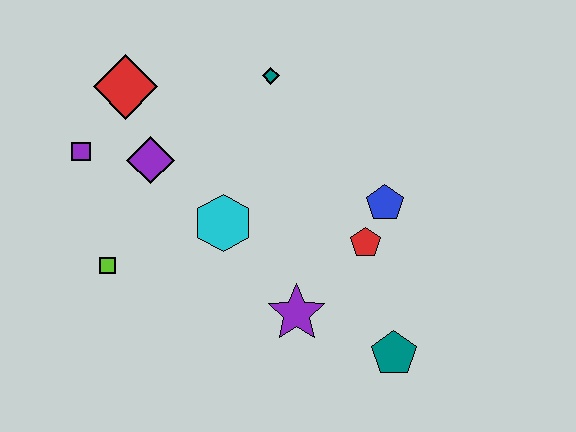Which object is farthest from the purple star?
The red diamond is farthest from the purple star.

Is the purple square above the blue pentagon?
Yes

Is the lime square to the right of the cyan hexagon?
No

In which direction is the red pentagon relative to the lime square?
The red pentagon is to the right of the lime square.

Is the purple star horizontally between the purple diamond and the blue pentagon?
Yes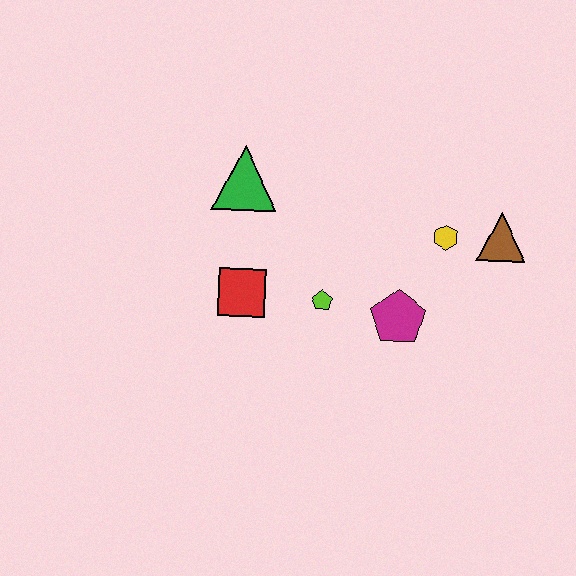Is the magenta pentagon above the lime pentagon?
No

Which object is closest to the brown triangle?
The yellow hexagon is closest to the brown triangle.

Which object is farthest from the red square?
The brown triangle is farthest from the red square.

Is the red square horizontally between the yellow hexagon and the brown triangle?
No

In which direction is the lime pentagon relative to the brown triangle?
The lime pentagon is to the left of the brown triangle.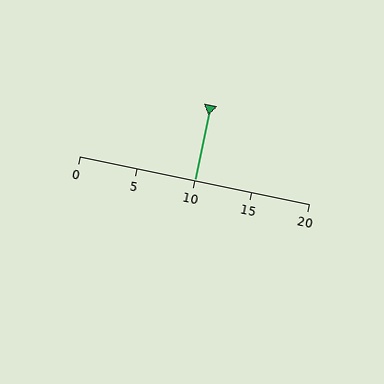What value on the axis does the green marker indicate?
The marker indicates approximately 10.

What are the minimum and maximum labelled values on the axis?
The axis runs from 0 to 20.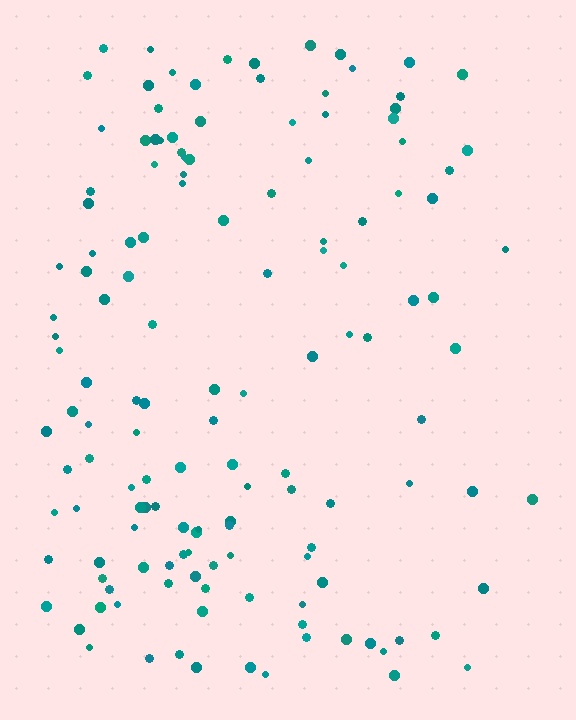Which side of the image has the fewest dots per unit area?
The right.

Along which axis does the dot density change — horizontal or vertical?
Horizontal.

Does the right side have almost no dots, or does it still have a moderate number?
Still a moderate number, just noticeably fewer than the left.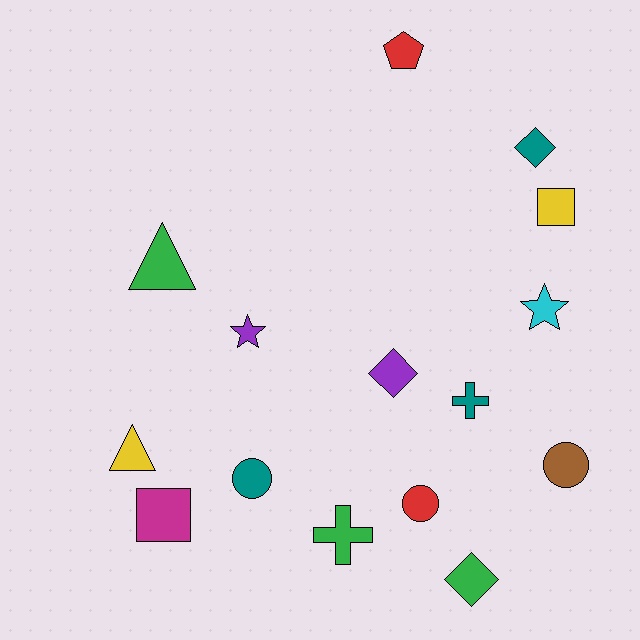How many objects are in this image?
There are 15 objects.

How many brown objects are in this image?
There is 1 brown object.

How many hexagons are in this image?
There are no hexagons.